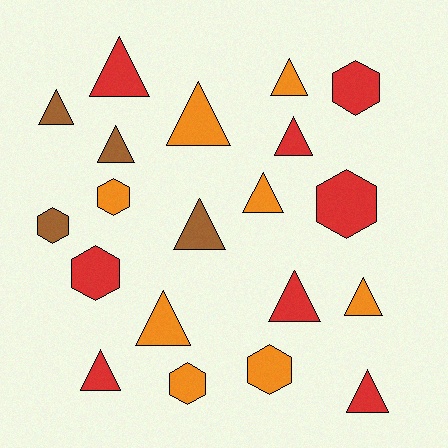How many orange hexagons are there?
There are 3 orange hexagons.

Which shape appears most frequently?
Triangle, with 13 objects.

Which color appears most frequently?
Red, with 8 objects.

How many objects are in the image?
There are 20 objects.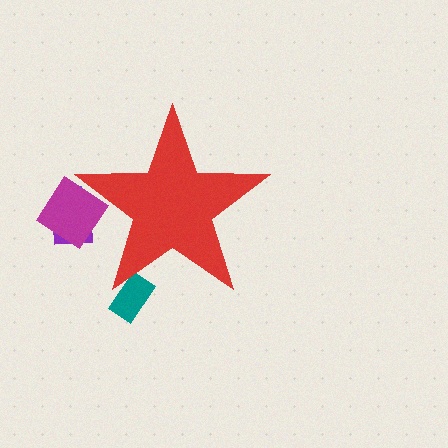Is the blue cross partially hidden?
Yes, the blue cross is partially hidden behind the red star.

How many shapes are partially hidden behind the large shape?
4 shapes are partially hidden.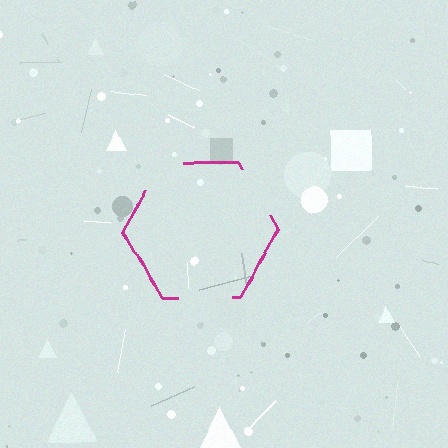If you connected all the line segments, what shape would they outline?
They would outline a hexagon.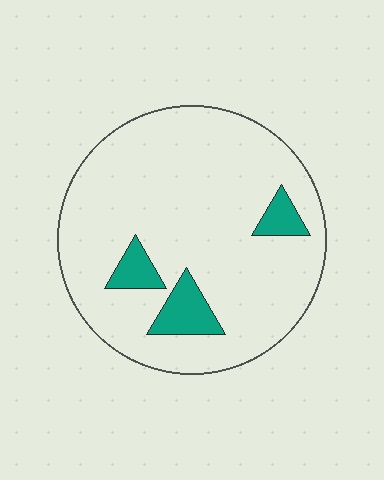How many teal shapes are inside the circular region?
3.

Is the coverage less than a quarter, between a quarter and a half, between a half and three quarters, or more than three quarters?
Less than a quarter.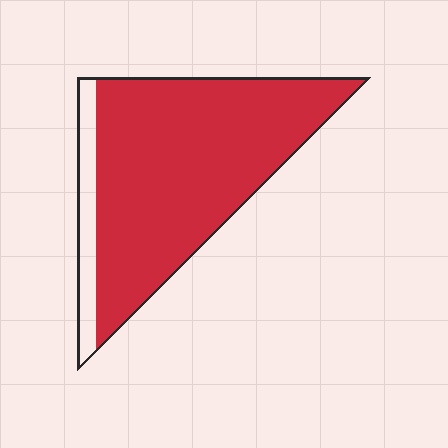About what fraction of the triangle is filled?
About seven eighths (7/8).